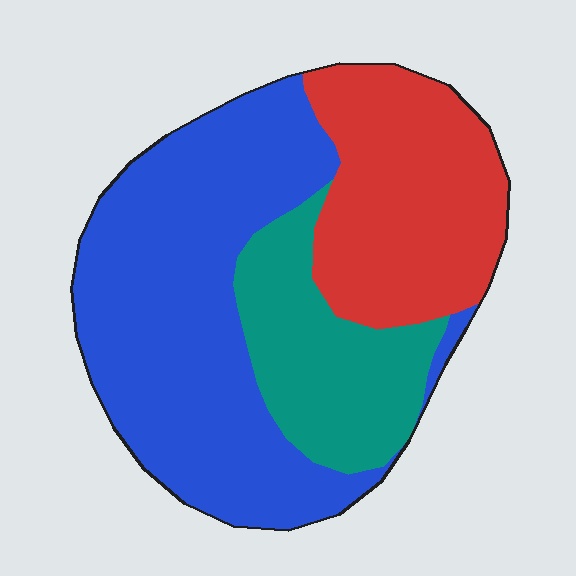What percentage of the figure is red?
Red takes up about one quarter (1/4) of the figure.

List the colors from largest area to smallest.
From largest to smallest: blue, red, teal.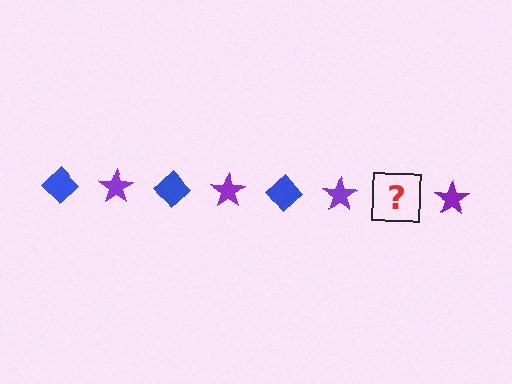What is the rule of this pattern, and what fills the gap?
The rule is that the pattern alternates between blue diamond and purple star. The gap should be filled with a blue diamond.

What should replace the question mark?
The question mark should be replaced with a blue diamond.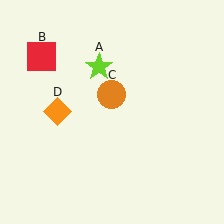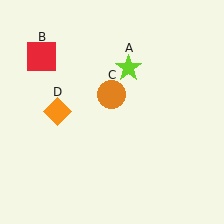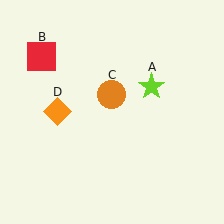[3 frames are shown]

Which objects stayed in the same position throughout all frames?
Red square (object B) and orange circle (object C) and orange diamond (object D) remained stationary.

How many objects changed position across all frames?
1 object changed position: lime star (object A).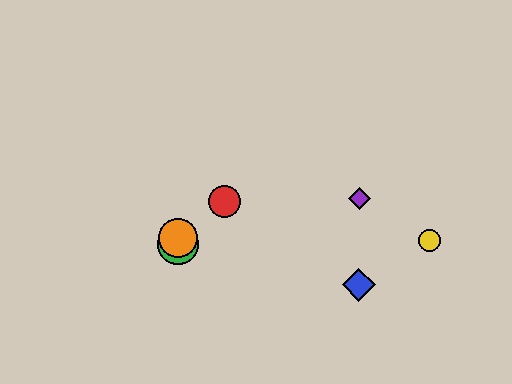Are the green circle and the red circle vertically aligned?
No, the green circle is at x≈178 and the red circle is at x≈224.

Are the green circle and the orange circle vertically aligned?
Yes, both are at x≈178.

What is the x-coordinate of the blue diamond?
The blue diamond is at x≈359.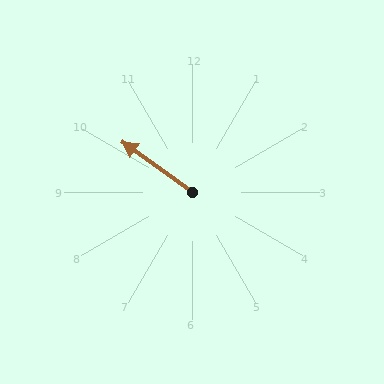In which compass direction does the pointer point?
Northwest.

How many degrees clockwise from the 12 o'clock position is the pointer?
Approximately 306 degrees.